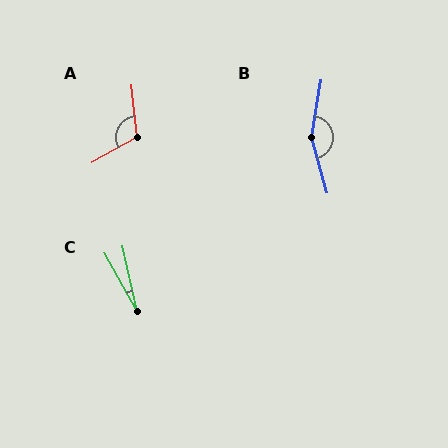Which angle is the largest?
B, at approximately 154 degrees.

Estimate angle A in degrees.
Approximately 113 degrees.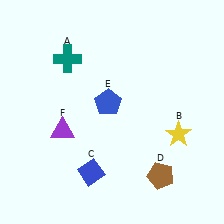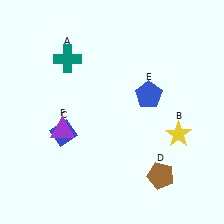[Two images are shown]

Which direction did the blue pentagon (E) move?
The blue pentagon (E) moved right.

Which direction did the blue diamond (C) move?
The blue diamond (C) moved up.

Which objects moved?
The objects that moved are: the blue diamond (C), the blue pentagon (E).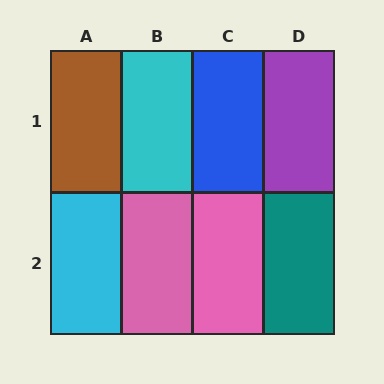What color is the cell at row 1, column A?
Brown.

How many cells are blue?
1 cell is blue.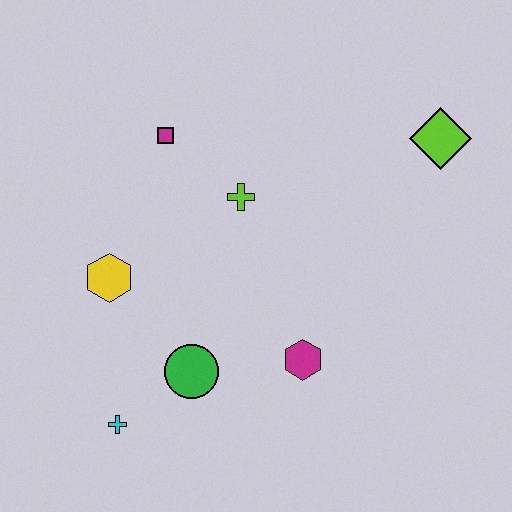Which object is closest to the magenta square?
The lime cross is closest to the magenta square.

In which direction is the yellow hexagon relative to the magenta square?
The yellow hexagon is below the magenta square.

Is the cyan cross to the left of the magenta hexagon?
Yes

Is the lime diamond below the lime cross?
No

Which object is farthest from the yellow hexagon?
The lime diamond is farthest from the yellow hexagon.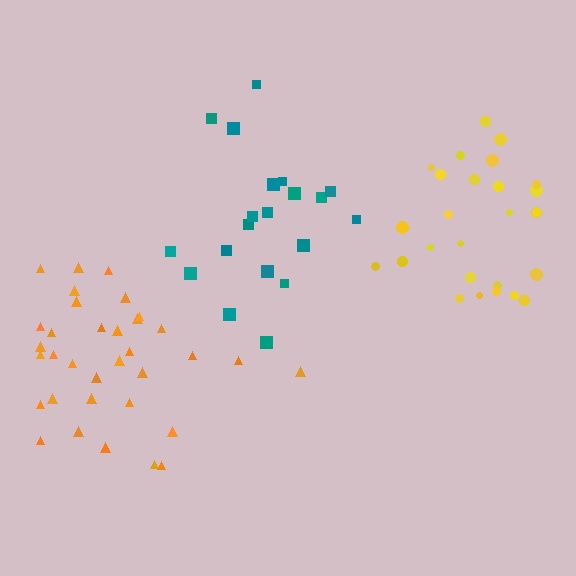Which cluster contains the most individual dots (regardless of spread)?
Orange (34).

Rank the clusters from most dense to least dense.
orange, yellow, teal.